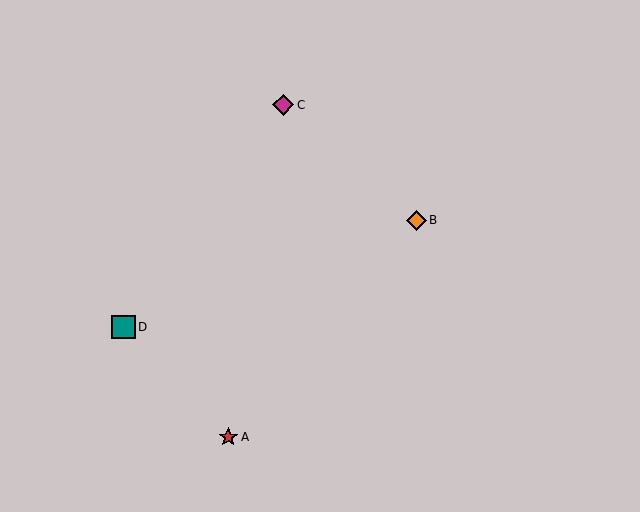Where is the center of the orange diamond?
The center of the orange diamond is at (417, 220).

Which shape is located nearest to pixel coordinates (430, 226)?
The orange diamond (labeled B) at (417, 220) is nearest to that location.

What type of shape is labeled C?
Shape C is a magenta diamond.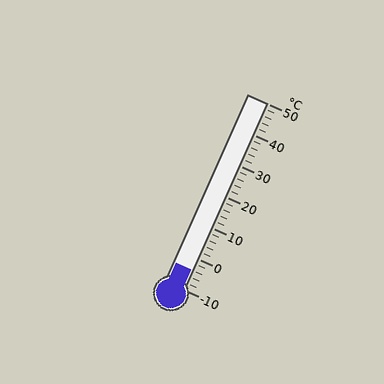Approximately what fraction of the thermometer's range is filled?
The thermometer is filled to approximately 10% of its range.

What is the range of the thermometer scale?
The thermometer scale ranges from -10°C to 50°C.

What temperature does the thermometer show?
The thermometer shows approximately -4°C.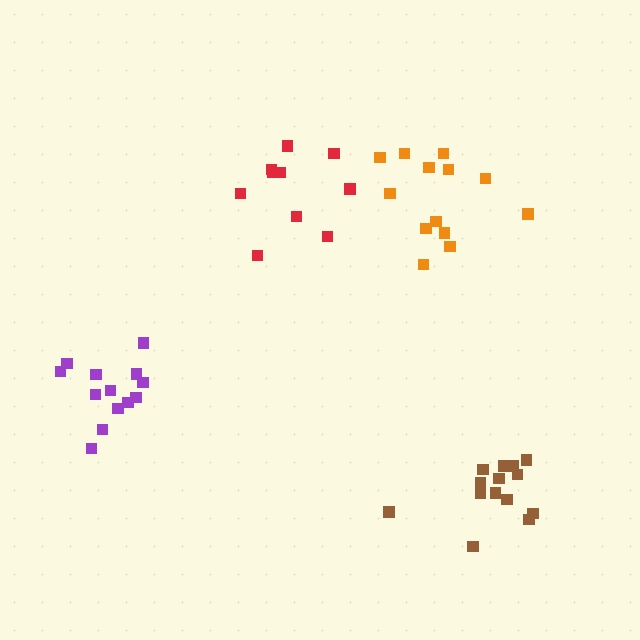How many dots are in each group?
Group 1: 14 dots, Group 2: 10 dots, Group 3: 13 dots, Group 4: 13 dots (50 total).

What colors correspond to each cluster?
The clusters are colored: brown, red, orange, purple.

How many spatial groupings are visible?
There are 4 spatial groupings.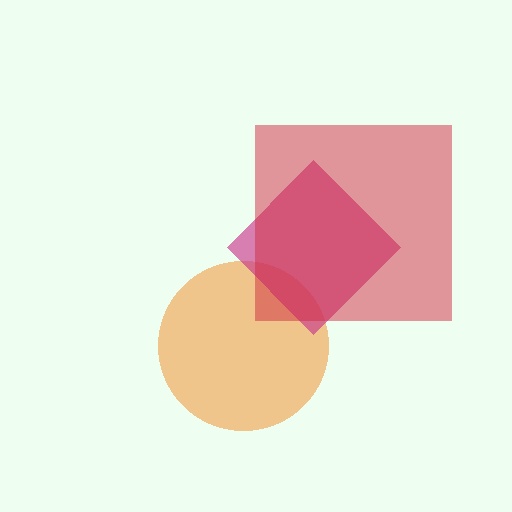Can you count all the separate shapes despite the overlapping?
Yes, there are 3 separate shapes.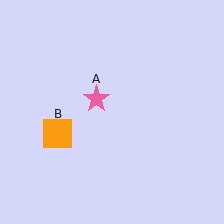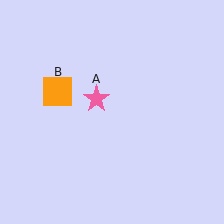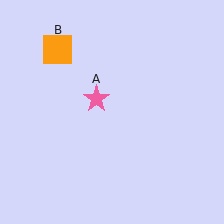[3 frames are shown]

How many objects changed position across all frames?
1 object changed position: orange square (object B).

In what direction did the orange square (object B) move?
The orange square (object B) moved up.